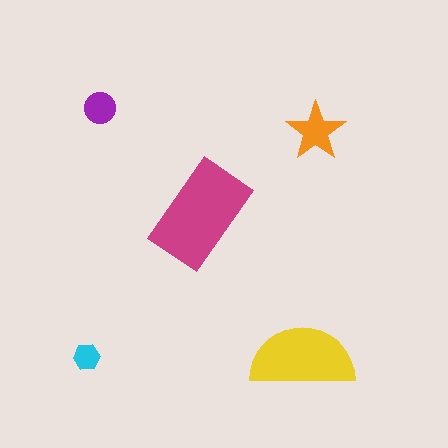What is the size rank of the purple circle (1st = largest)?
4th.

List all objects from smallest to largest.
The cyan hexagon, the purple circle, the orange star, the yellow semicircle, the magenta rectangle.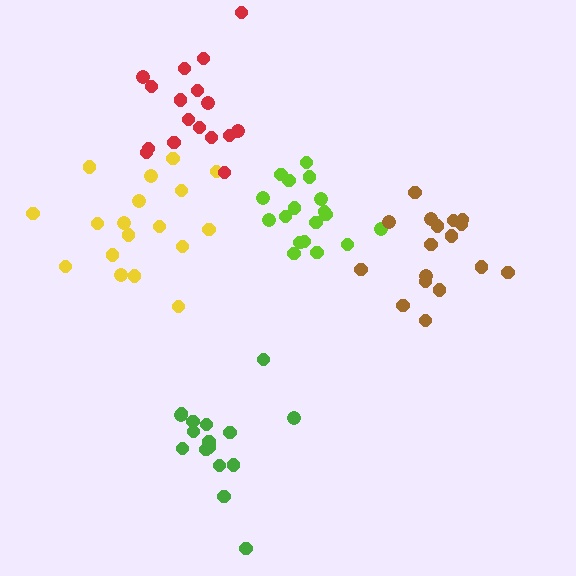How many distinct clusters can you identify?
There are 5 distinct clusters.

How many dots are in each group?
Group 1: 18 dots, Group 2: 17 dots, Group 3: 18 dots, Group 4: 16 dots, Group 5: 17 dots (86 total).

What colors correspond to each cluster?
The clusters are colored: yellow, red, lime, green, brown.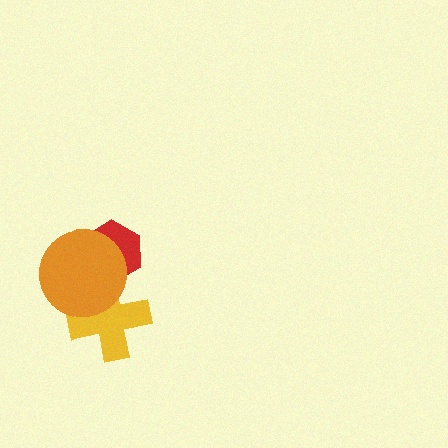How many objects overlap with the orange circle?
2 objects overlap with the orange circle.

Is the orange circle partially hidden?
No, no other shape covers it.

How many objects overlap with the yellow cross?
1 object overlaps with the yellow cross.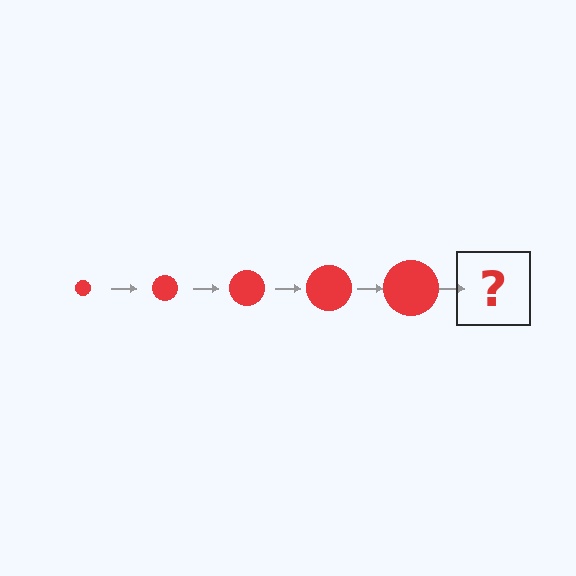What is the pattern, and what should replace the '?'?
The pattern is that the circle gets progressively larger each step. The '?' should be a red circle, larger than the previous one.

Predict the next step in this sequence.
The next step is a red circle, larger than the previous one.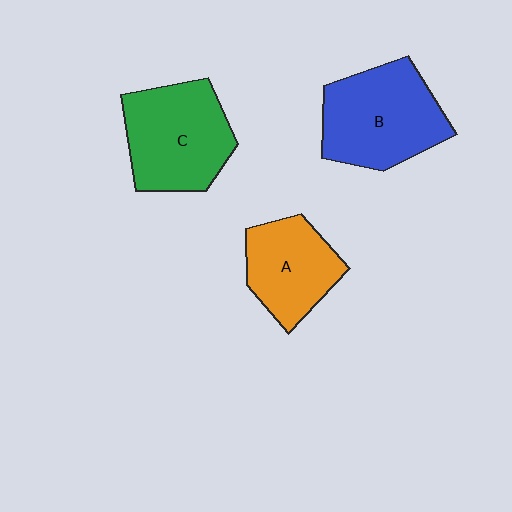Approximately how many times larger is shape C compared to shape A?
Approximately 1.3 times.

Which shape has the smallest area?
Shape A (orange).